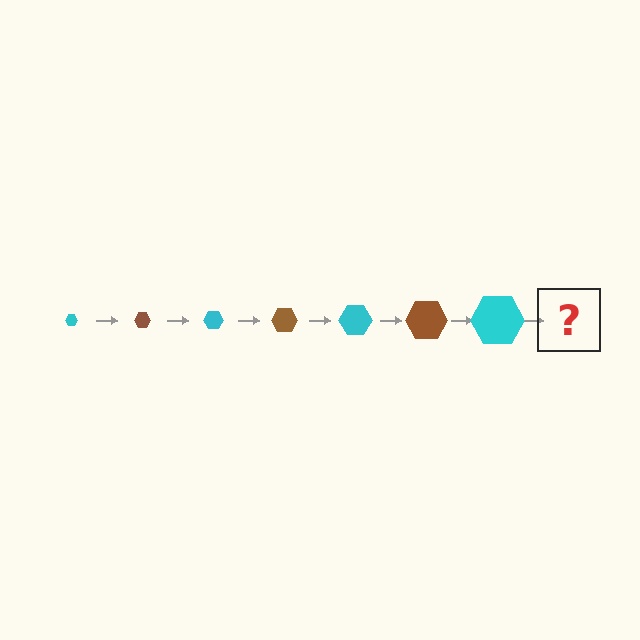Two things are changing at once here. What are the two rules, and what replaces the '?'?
The two rules are that the hexagon grows larger each step and the color cycles through cyan and brown. The '?' should be a brown hexagon, larger than the previous one.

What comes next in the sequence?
The next element should be a brown hexagon, larger than the previous one.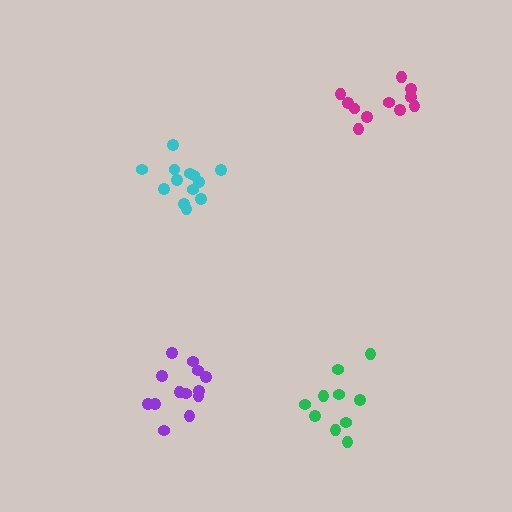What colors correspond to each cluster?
The clusters are colored: magenta, purple, green, cyan.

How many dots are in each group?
Group 1: 11 dots, Group 2: 13 dots, Group 3: 10 dots, Group 4: 13 dots (47 total).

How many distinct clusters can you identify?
There are 4 distinct clusters.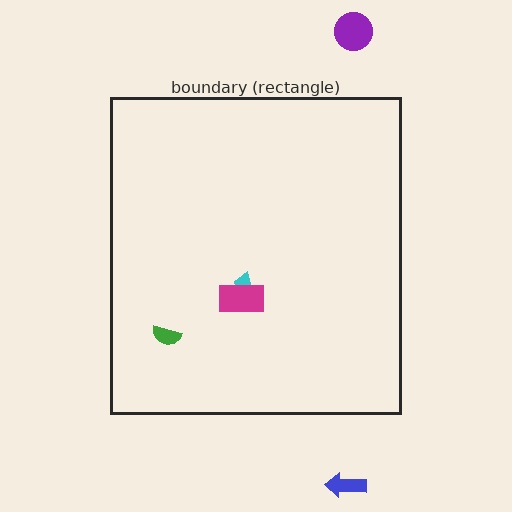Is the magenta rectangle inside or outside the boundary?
Inside.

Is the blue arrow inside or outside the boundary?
Outside.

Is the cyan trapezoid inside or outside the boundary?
Inside.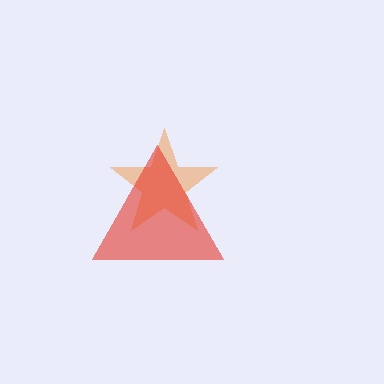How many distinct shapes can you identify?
There are 2 distinct shapes: an orange star, a red triangle.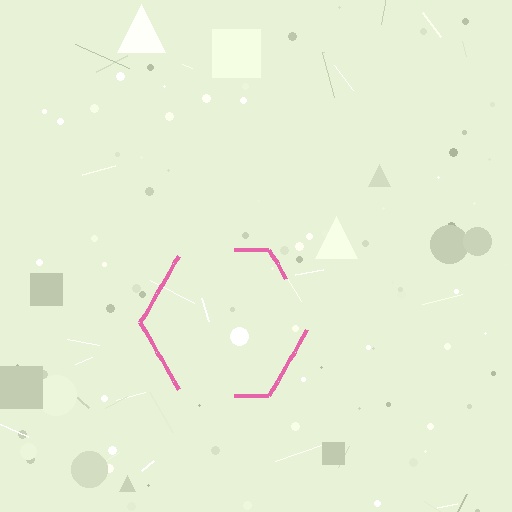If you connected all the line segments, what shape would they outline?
They would outline a hexagon.